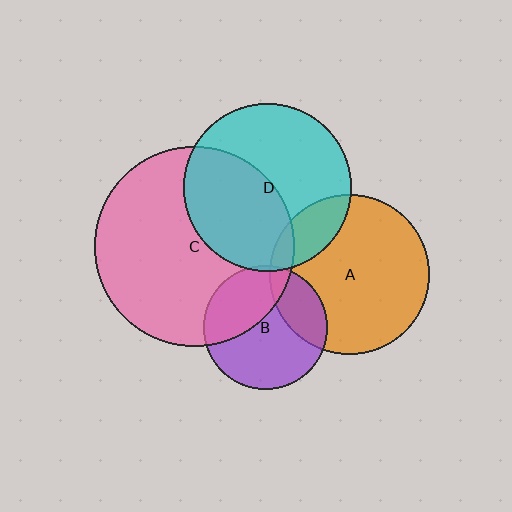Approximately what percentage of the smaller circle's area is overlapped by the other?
Approximately 5%.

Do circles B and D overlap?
Yes.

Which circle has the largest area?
Circle C (pink).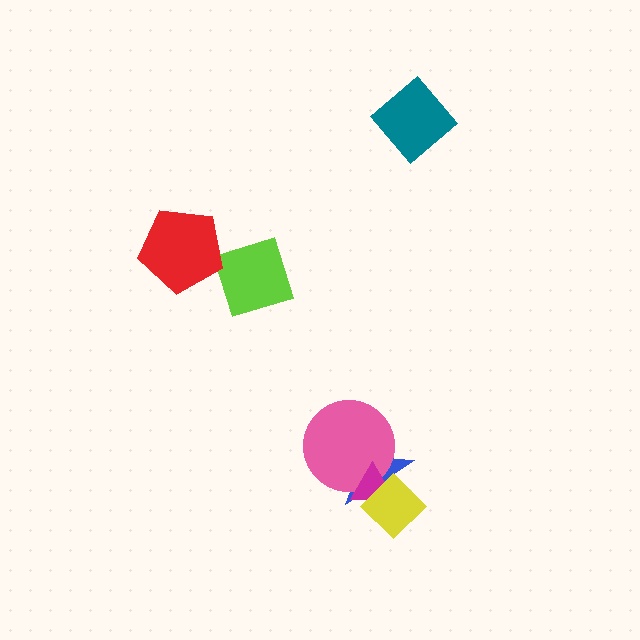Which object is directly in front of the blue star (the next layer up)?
The pink circle is directly in front of the blue star.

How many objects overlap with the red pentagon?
1 object overlaps with the red pentagon.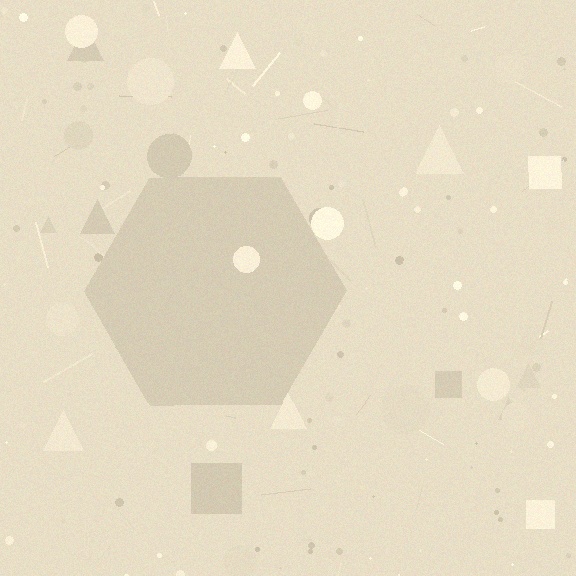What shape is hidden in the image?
A hexagon is hidden in the image.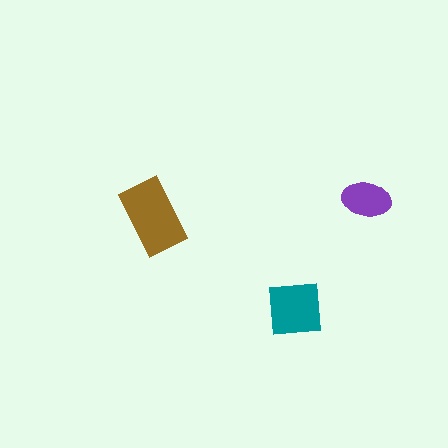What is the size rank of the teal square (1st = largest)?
2nd.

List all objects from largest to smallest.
The brown rectangle, the teal square, the purple ellipse.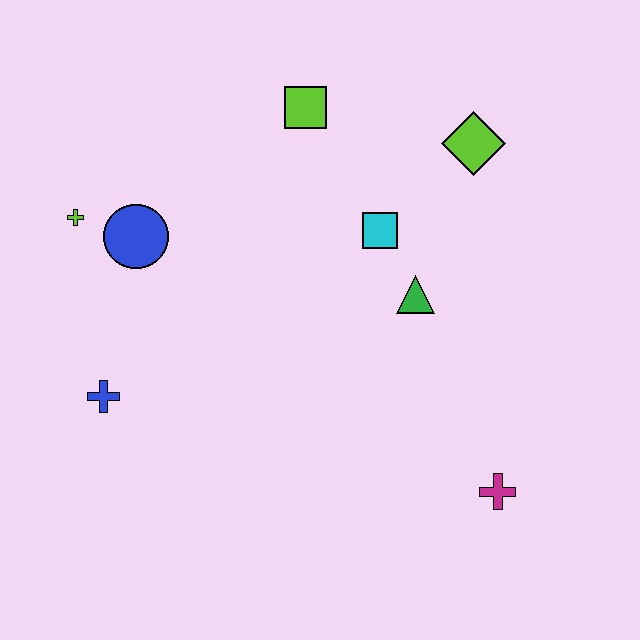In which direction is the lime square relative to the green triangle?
The lime square is above the green triangle.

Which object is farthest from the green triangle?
The lime cross is farthest from the green triangle.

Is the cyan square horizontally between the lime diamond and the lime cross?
Yes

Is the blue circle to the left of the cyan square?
Yes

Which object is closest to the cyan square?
The green triangle is closest to the cyan square.